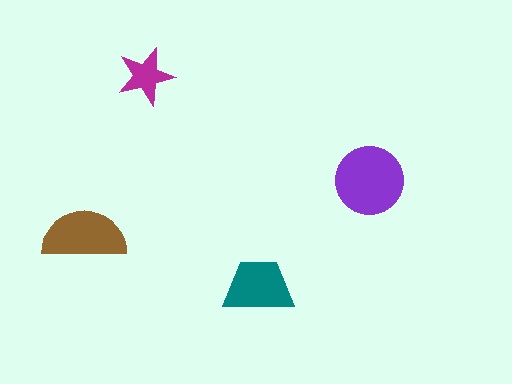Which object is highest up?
The magenta star is topmost.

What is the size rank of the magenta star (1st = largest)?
4th.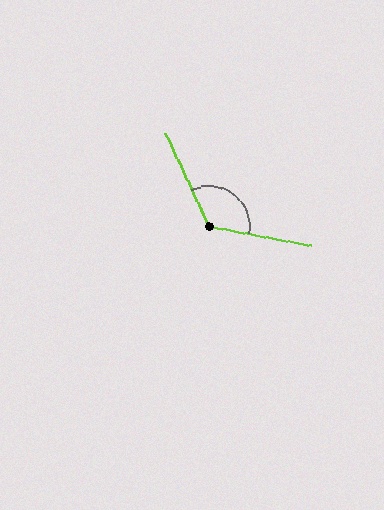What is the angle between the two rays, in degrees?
Approximately 126 degrees.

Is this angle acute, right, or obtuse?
It is obtuse.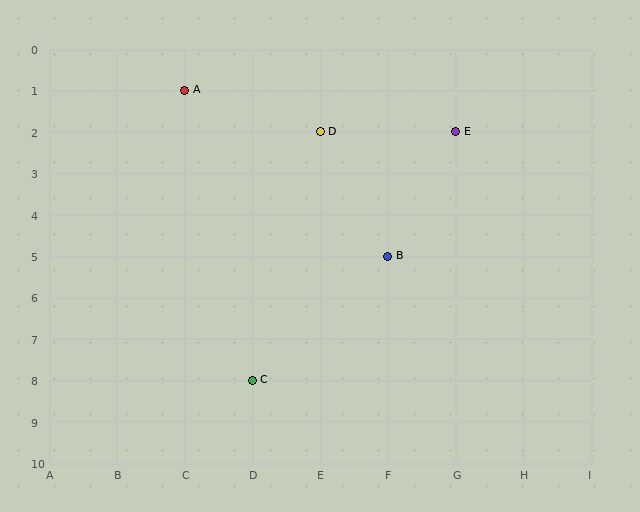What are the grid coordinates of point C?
Point C is at grid coordinates (D, 8).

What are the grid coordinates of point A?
Point A is at grid coordinates (C, 1).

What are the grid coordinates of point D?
Point D is at grid coordinates (E, 2).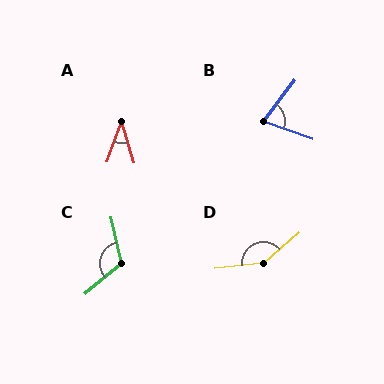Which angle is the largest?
D, at approximately 146 degrees.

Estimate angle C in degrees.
Approximately 118 degrees.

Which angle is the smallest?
A, at approximately 37 degrees.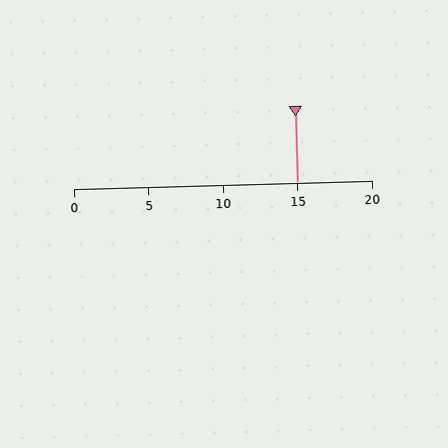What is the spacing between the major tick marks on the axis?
The major ticks are spaced 5 apart.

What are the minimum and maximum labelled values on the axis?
The axis runs from 0 to 20.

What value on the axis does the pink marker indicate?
The marker indicates approximately 15.